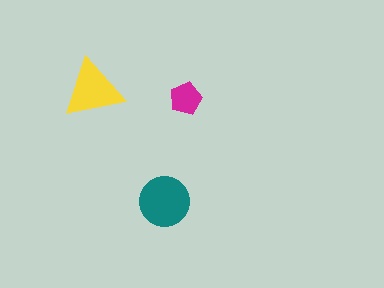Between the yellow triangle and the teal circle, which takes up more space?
The teal circle.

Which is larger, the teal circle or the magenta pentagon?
The teal circle.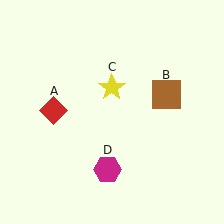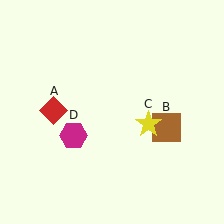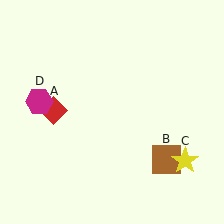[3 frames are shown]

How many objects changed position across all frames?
3 objects changed position: brown square (object B), yellow star (object C), magenta hexagon (object D).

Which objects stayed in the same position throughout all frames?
Red diamond (object A) remained stationary.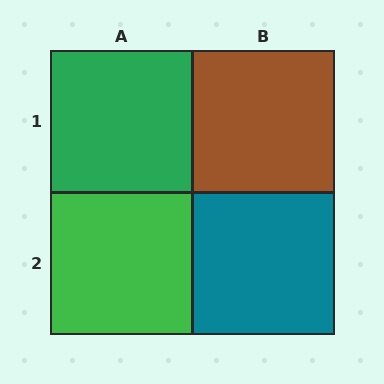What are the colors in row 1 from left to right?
Green, brown.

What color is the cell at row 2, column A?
Green.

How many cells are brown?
1 cell is brown.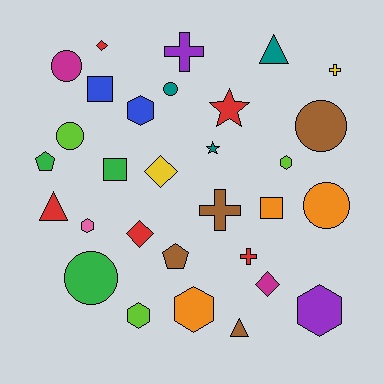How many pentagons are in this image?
There are 2 pentagons.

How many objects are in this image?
There are 30 objects.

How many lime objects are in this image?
There are 3 lime objects.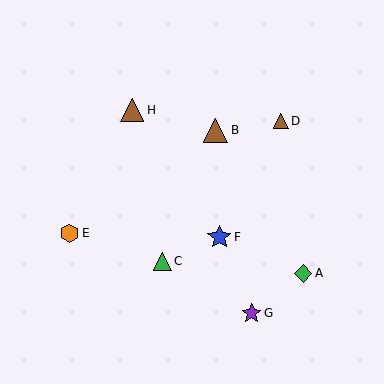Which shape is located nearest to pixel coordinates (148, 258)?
The green triangle (labeled C) at (162, 261) is nearest to that location.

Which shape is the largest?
The brown triangle (labeled B) is the largest.